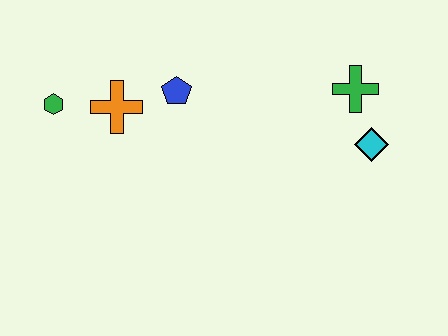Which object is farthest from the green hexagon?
The cyan diamond is farthest from the green hexagon.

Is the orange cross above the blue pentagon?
No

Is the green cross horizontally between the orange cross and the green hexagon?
No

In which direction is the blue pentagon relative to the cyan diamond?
The blue pentagon is to the left of the cyan diamond.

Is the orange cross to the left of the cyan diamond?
Yes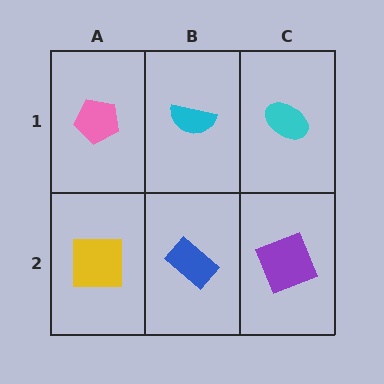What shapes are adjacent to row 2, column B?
A cyan semicircle (row 1, column B), a yellow square (row 2, column A), a purple square (row 2, column C).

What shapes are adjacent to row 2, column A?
A pink pentagon (row 1, column A), a blue rectangle (row 2, column B).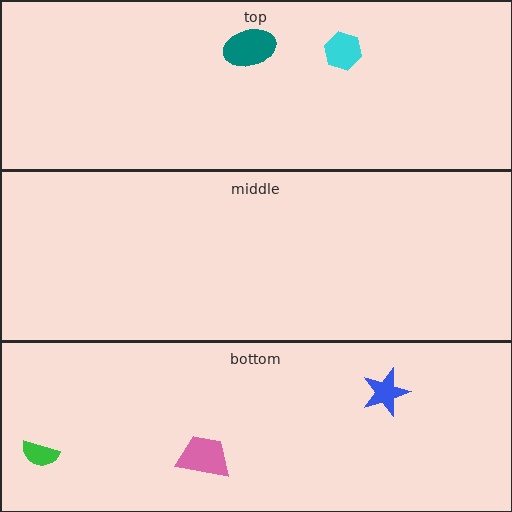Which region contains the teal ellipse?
The top region.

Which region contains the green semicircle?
The bottom region.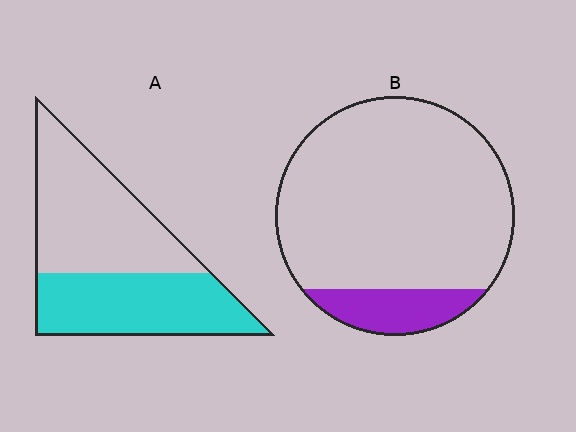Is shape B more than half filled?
No.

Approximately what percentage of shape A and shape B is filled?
A is approximately 45% and B is approximately 15%.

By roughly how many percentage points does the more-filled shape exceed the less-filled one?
By roughly 30 percentage points (A over B).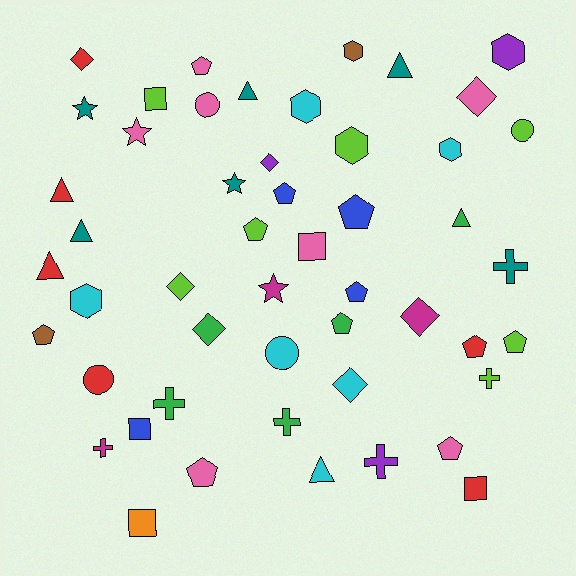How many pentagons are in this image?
There are 11 pentagons.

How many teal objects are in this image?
There are 6 teal objects.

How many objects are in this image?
There are 50 objects.